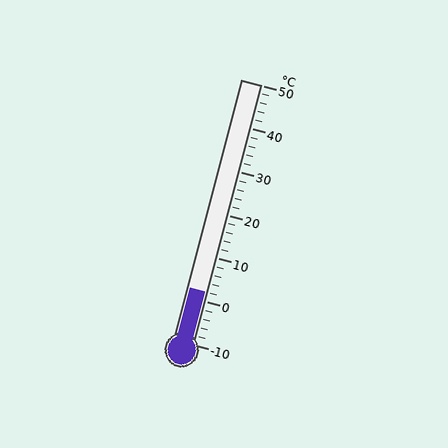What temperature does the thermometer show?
The thermometer shows approximately 2°C.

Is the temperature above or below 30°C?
The temperature is below 30°C.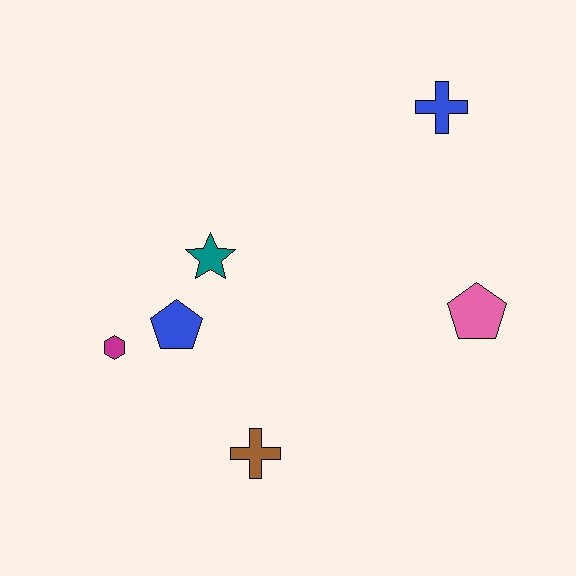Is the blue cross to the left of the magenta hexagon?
No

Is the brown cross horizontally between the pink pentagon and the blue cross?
No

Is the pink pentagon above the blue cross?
No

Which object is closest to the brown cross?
The blue pentagon is closest to the brown cross.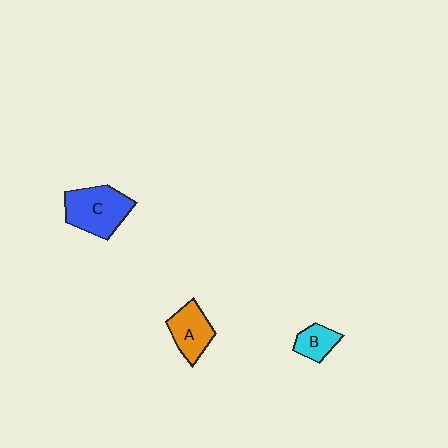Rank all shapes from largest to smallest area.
From largest to smallest: C (blue), A (orange), B (cyan).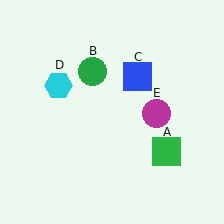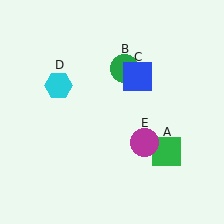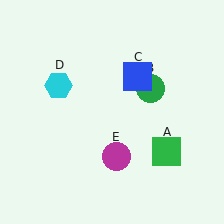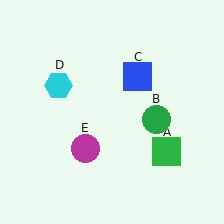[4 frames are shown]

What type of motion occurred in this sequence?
The green circle (object B), magenta circle (object E) rotated clockwise around the center of the scene.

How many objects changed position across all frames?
2 objects changed position: green circle (object B), magenta circle (object E).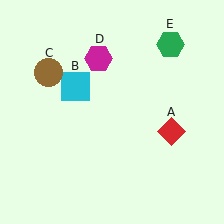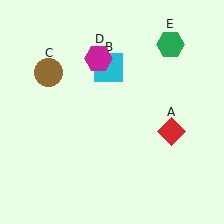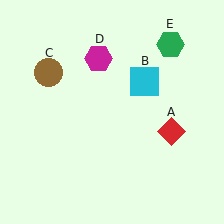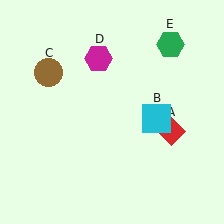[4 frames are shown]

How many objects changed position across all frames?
1 object changed position: cyan square (object B).